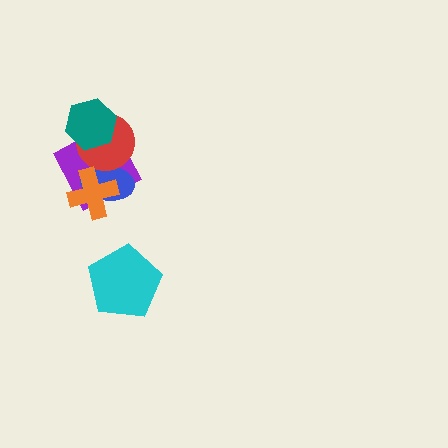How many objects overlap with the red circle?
3 objects overlap with the red circle.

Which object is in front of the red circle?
The teal hexagon is in front of the red circle.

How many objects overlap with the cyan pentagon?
0 objects overlap with the cyan pentagon.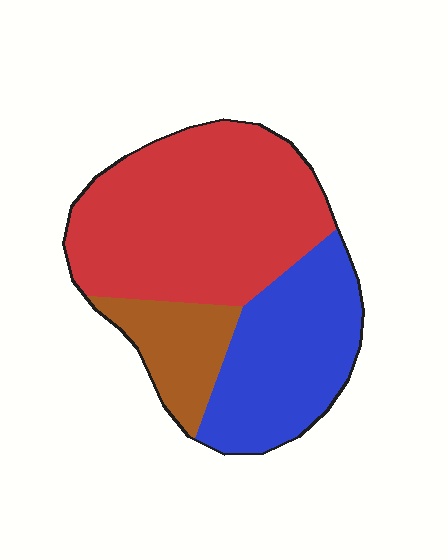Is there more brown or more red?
Red.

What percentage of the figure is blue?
Blue takes up about one third (1/3) of the figure.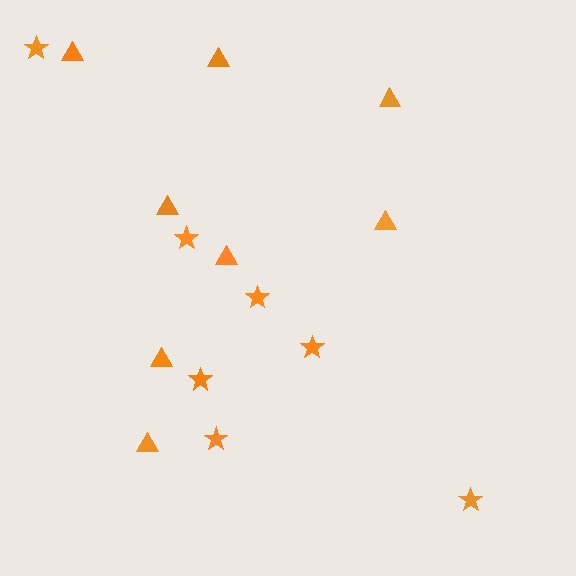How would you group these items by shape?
There are 2 groups: one group of stars (7) and one group of triangles (8).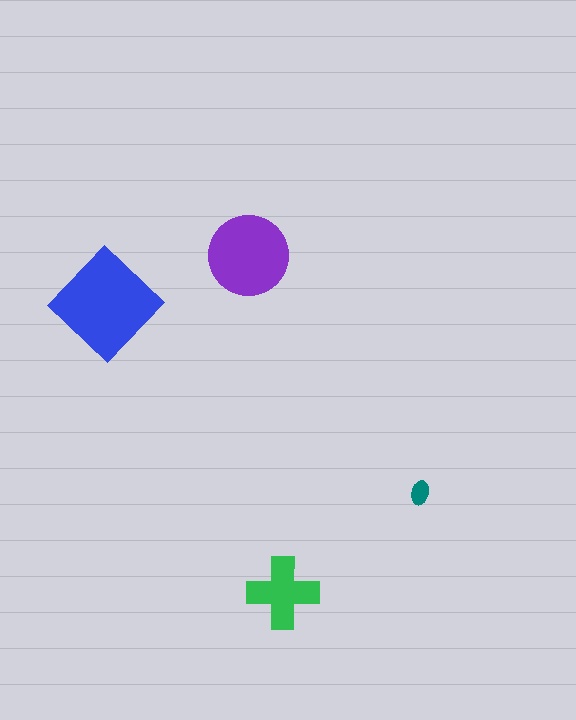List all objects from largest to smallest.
The blue diamond, the purple circle, the green cross, the teal ellipse.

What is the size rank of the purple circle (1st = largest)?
2nd.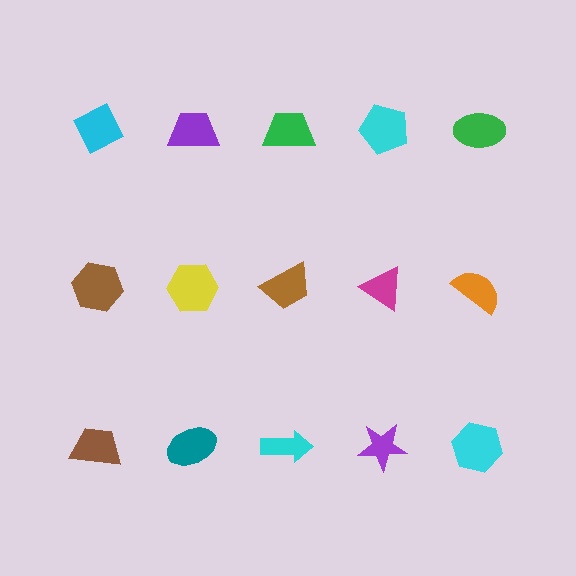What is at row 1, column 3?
A green trapezoid.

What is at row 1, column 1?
A cyan diamond.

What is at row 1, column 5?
A green ellipse.